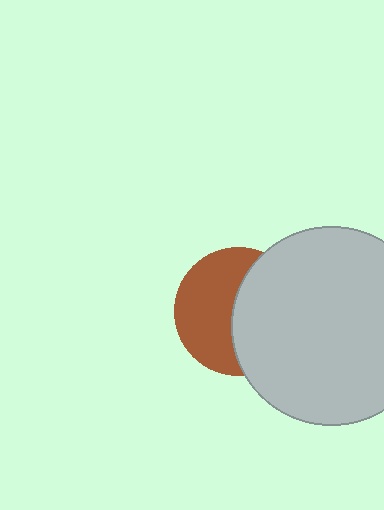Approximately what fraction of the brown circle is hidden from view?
Roughly 49% of the brown circle is hidden behind the light gray circle.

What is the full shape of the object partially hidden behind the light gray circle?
The partially hidden object is a brown circle.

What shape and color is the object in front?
The object in front is a light gray circle.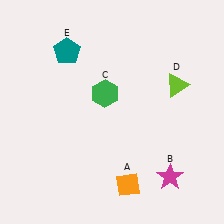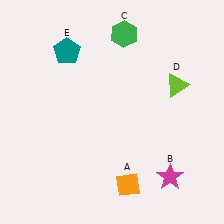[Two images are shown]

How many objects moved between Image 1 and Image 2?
1 object moved between the two images.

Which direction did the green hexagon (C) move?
The green hexagon (C) moved up.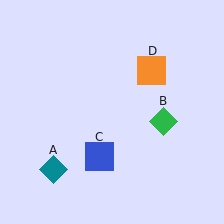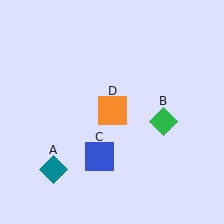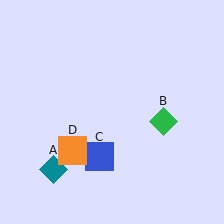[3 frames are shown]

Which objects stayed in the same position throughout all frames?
Teal diamond (object A) and green diamond (object B) and blue square (object C) remained stationary.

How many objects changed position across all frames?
1 object changed position: orange square (object D).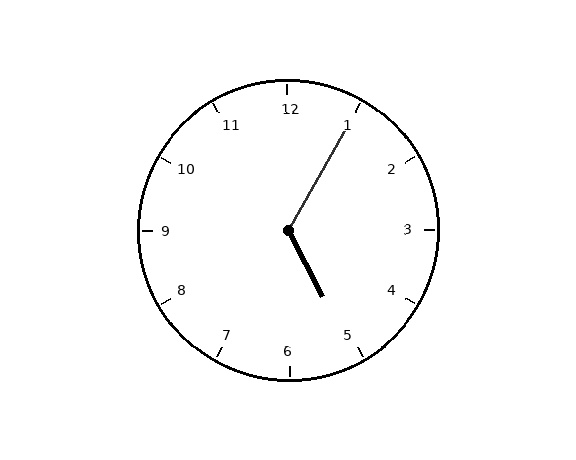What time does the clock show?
5:05.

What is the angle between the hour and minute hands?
Approximately 122 degrees.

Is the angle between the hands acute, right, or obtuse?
It is obtuse.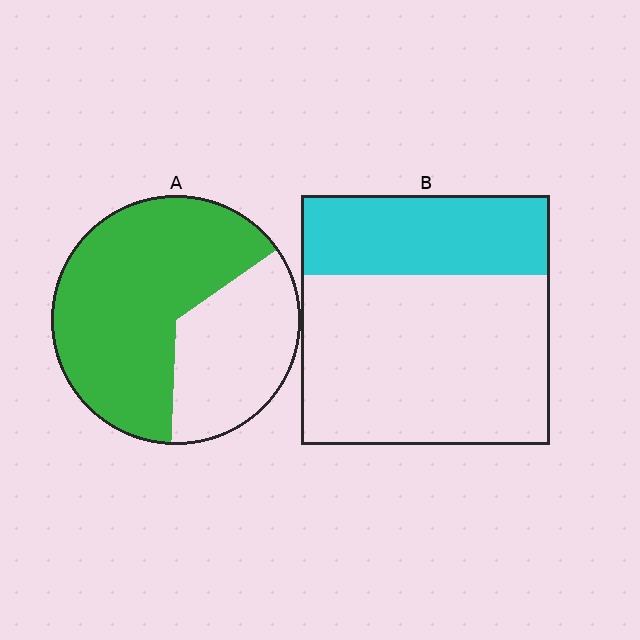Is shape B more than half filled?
No.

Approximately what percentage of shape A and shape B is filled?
A is approximately 65% and B is approximately 30%.